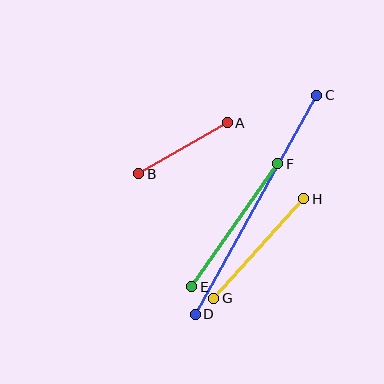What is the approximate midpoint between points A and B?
The midpoint is at approximately (183, 148) pixels.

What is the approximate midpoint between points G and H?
The midpoint is at approximately (259, 248) pixels.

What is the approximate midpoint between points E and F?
The midpoint is at approximately (235, 225) pixels.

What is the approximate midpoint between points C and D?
The midpoint is at approximately (256, 205) pixels.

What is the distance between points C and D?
The distance is approximately 251 pixels.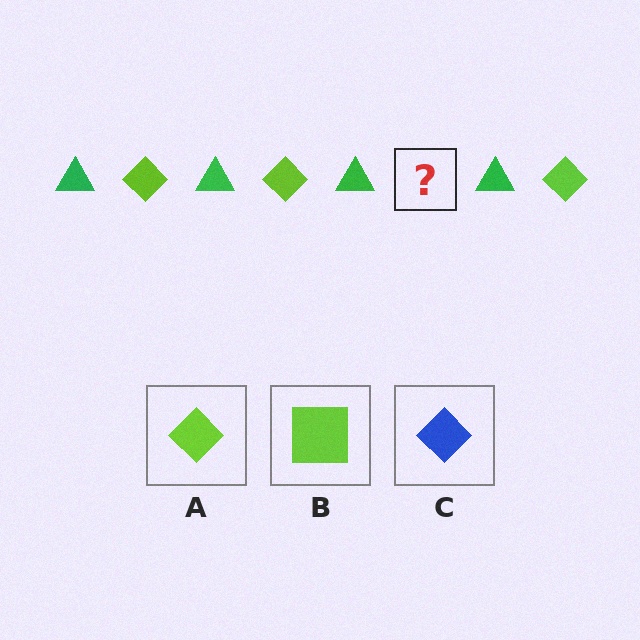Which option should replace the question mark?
Option A.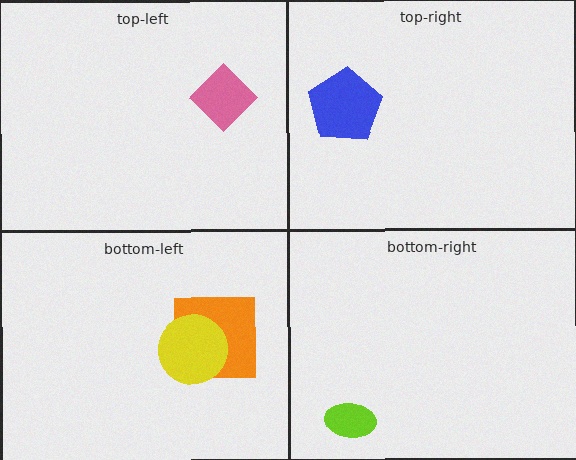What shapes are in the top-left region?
The pink diamond.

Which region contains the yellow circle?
The bottom-left region.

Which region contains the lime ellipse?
The bottom-right region.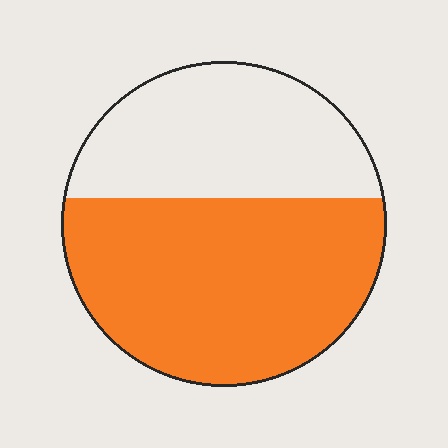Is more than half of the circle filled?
Yes.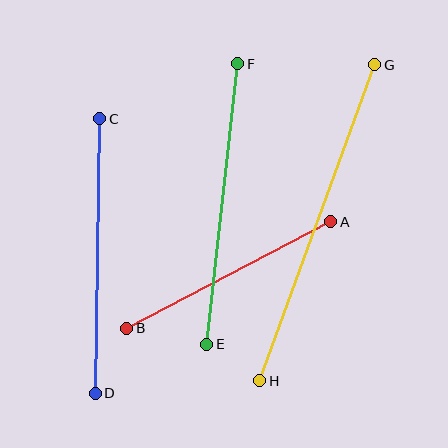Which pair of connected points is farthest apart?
Points G and H are farthest apart.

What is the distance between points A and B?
The distance is approximately 230 pixels.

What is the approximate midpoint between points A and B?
The midpoint is at approximately (229, 275) pixels.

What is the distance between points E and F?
The distance is approximately 282 pixels.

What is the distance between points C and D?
The distance is approximately 274 pixels.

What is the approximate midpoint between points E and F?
The midpoint is at approximately (222, 204) pixels.